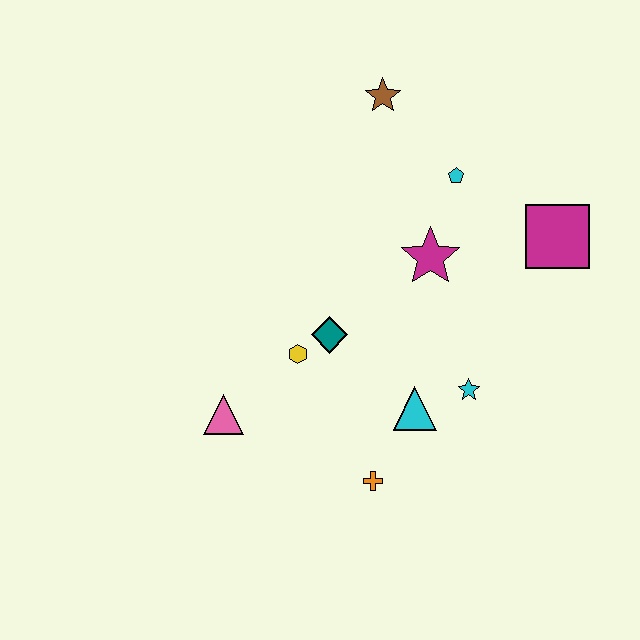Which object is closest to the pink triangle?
The yellow hexagon is closest to the pink triangle.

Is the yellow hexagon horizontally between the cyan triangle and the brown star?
No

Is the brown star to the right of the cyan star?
No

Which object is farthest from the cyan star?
The brown star is farthest from the cyan star.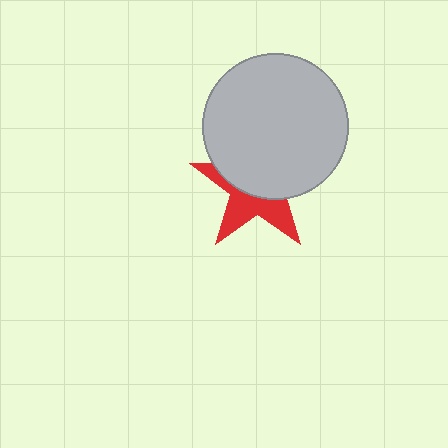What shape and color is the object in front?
The object in front is a light gray circle.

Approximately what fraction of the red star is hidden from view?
Roughly 57% of the red star is hidden behind the light gray circle.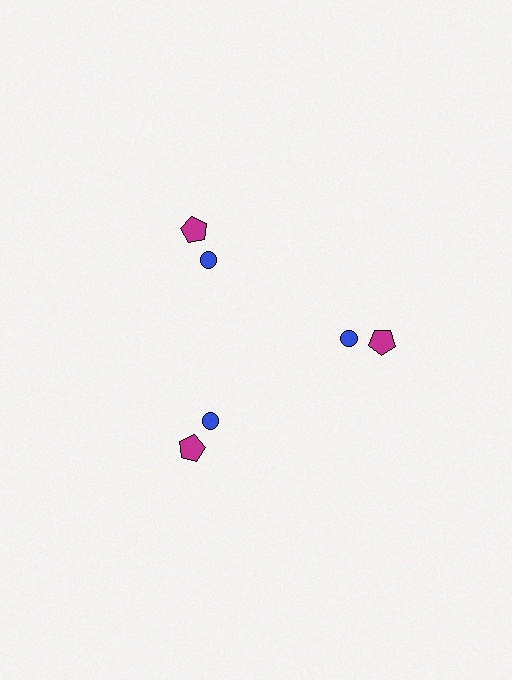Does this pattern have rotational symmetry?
Yes, this pattern has 3-fold rotational symmetry. It looks the same after rotating 120 degrees around the center.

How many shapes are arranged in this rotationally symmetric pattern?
There are 6 shapes, arranged in 3 groups of 2.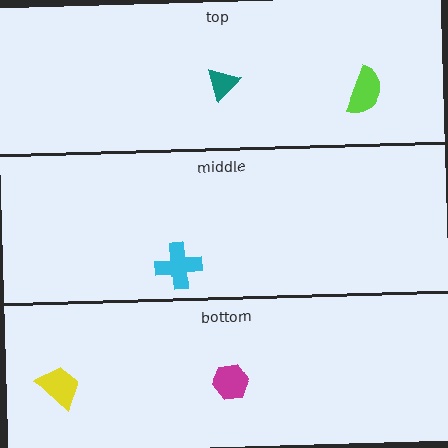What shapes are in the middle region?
The cyan cross.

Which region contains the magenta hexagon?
The bottom region.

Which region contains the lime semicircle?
The top region.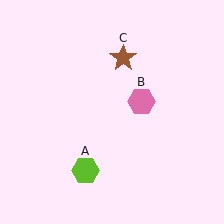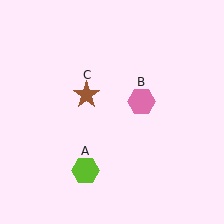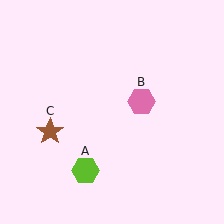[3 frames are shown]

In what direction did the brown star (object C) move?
The brown star (object C) moved down and to the left.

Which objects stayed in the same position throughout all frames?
Lime hexagon (object A) and pink hexagon (object B) remained stationary.